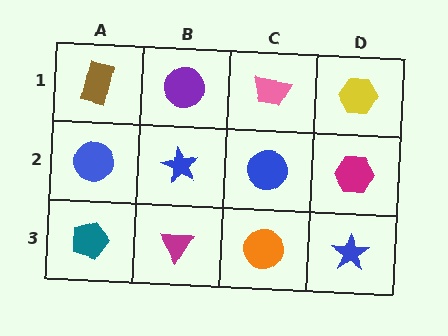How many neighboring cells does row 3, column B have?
3.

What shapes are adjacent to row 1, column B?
A blue star (row 2, column B), a brown rectangle (row 1, column A), a pink trapezoid (row 1, column C).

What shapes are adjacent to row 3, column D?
A magenta hexagon (row 2, column D), an orange circle (row 3, column C).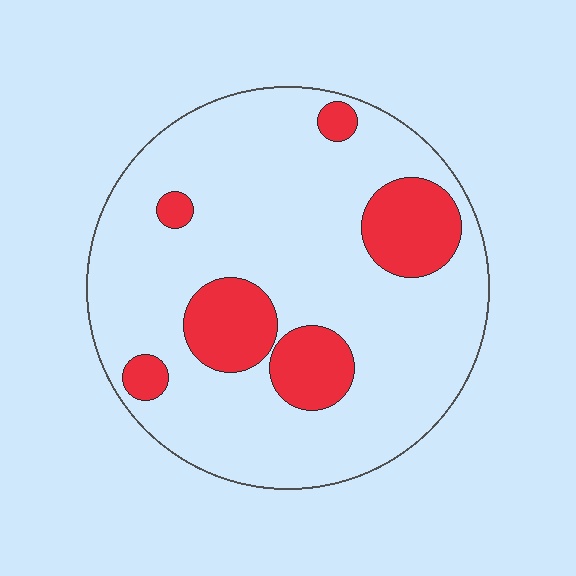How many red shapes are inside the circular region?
6.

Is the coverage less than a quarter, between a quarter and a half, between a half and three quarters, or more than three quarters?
Less than a quarter.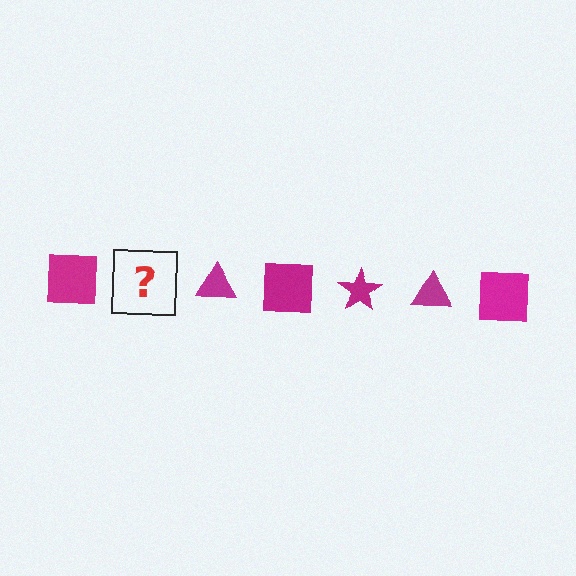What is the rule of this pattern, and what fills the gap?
The rule is that the pattern cycles through square, star, triangle shapes in magenta. The gap should be filled with a magenta star.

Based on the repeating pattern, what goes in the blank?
The blank should be a magenta star.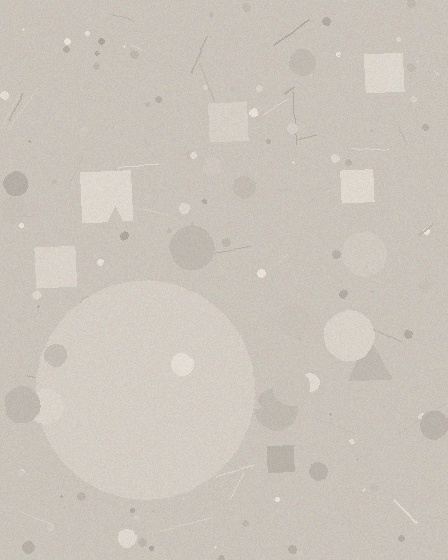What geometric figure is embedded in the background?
A circle is embedded in the background.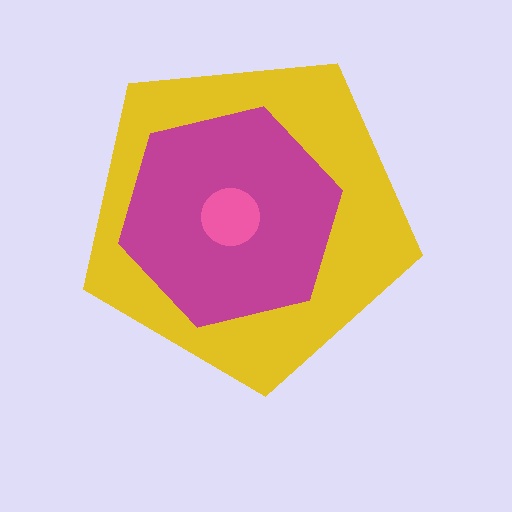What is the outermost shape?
The yellow pentagon.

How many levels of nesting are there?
3.